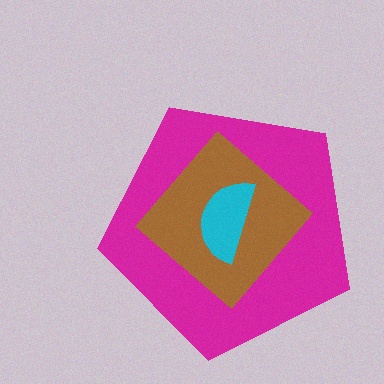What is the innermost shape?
The cyan semicircle.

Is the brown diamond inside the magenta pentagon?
Yes.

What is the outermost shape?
The magenta pentagon.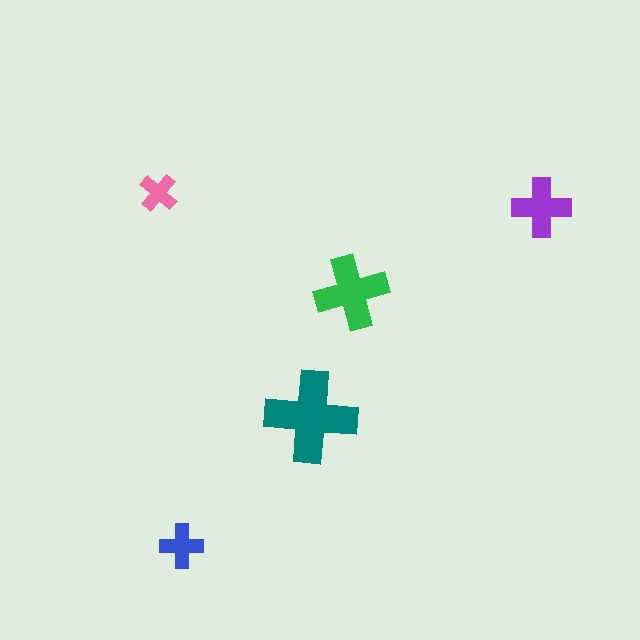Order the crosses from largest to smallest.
the teal one, the green one, the purple one, the blue one, the pink one.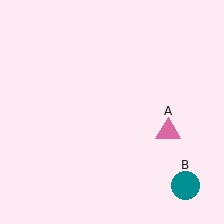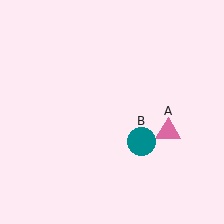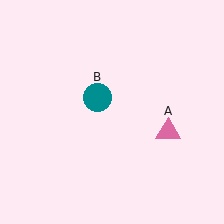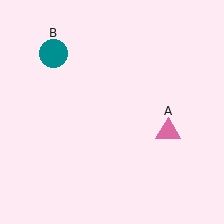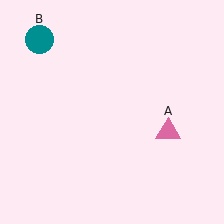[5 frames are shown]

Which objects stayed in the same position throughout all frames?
Pink triangle (object A) remained stationary.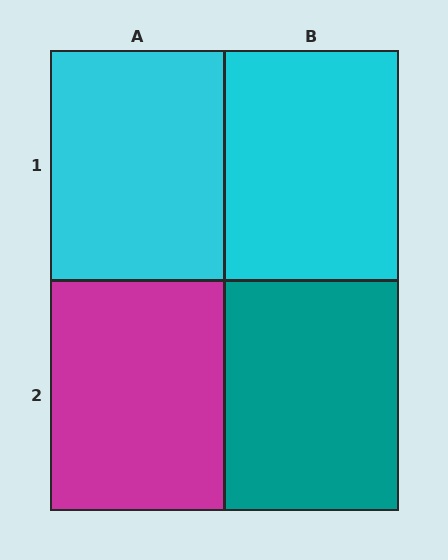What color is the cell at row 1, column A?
Cyan.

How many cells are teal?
1 cell is teal.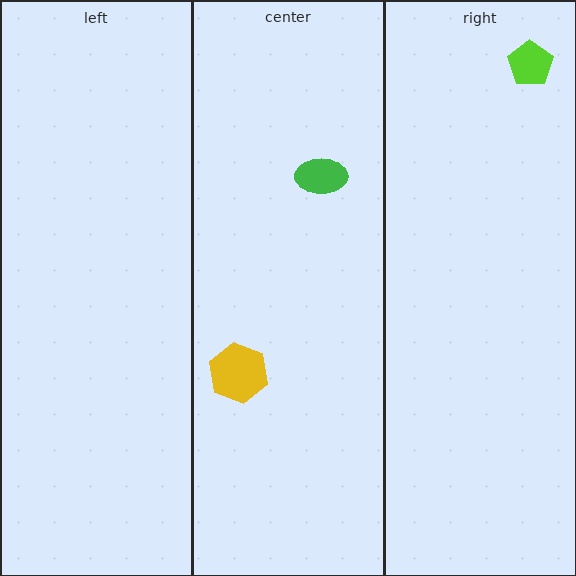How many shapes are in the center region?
2.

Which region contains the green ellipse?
The center region.